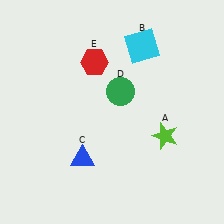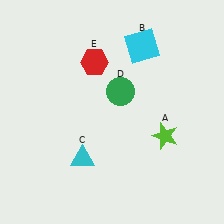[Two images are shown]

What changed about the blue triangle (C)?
In Image 1, C is blue. In Image 2, it changed to cyan.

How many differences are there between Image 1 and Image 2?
There is 1 difference between the two images.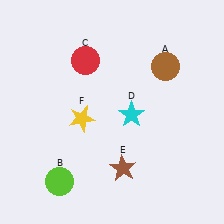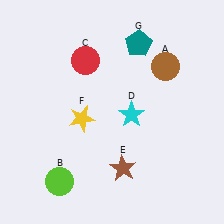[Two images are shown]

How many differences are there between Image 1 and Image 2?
There is 1 difference between the two images.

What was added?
A teal pentagon (G) was added in Image 2.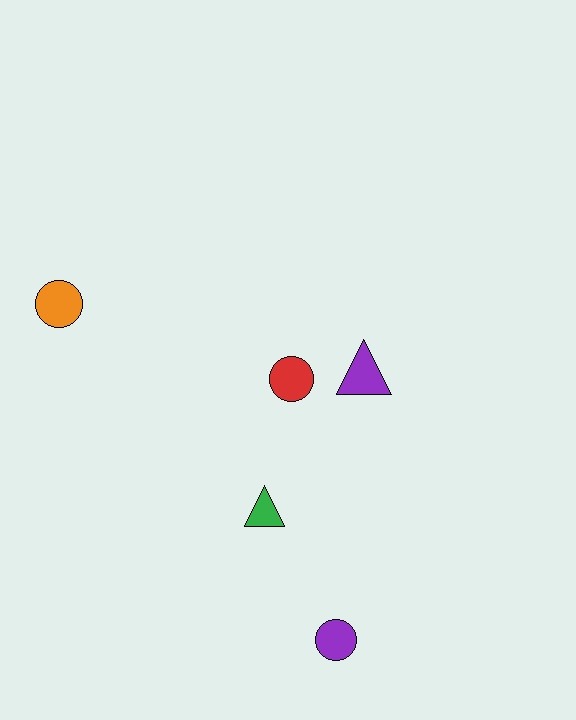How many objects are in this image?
There are 5 objects.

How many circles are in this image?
There are 3 circles.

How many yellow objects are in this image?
There are no yellow objects.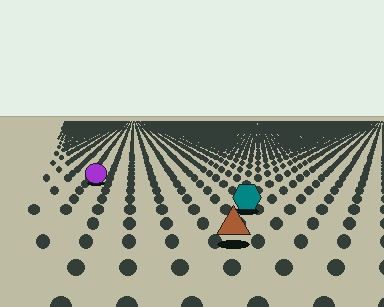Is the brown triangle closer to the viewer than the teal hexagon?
Yes. The brown triangle is closer — you can tell from the texture gradient: the ground texture is coarser near it.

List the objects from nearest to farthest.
From nearest to farthest: the brown triangle, the teal hexagon, the purple circle.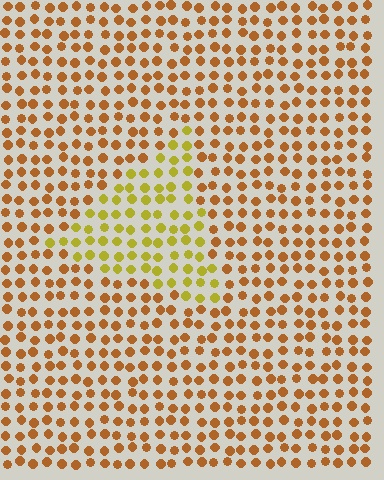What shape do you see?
I see a triangle.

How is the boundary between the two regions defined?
The boundary is defined purely by a slight shift in hue (about 34 degrees). Spacing, size, and orientation are identical on both sides.